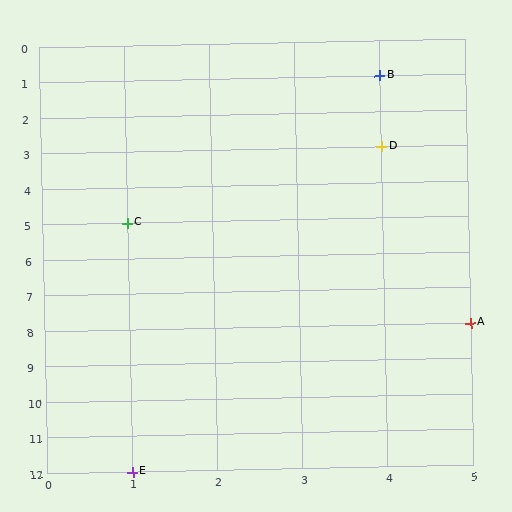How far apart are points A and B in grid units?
Points A and B are 1 column and 7 rows apart (about 7.1 grid units diagonally).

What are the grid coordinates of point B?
Point B is at grid coordinates (4, 1).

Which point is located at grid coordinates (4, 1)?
Point B is at (4, 1).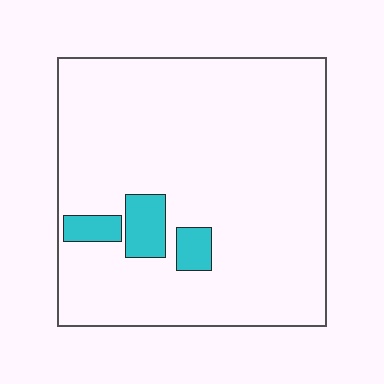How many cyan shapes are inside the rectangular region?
3.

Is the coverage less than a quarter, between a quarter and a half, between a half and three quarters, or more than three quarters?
Less than a quarter.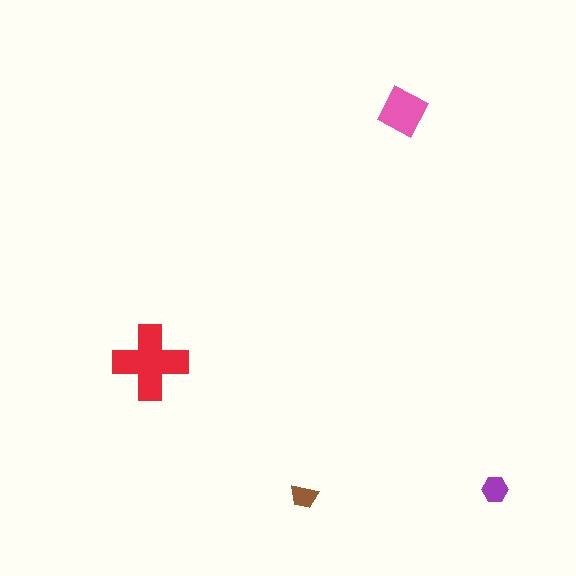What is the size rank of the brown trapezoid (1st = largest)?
4th.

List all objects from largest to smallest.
The red cross, the pink square, the purple hexagon, the brown trapezoid.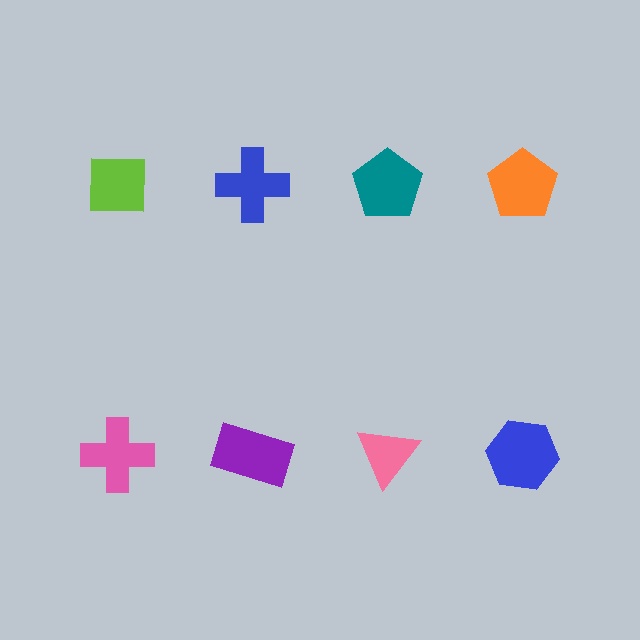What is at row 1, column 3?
A teal pentagon.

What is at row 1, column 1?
A lime square.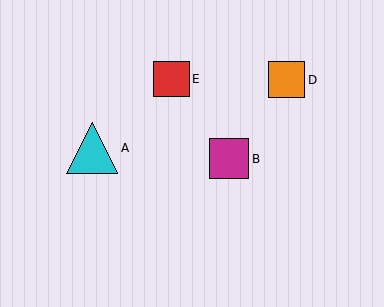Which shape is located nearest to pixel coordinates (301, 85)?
The orange square (labeled D) at (286, 80) is nearest to that location.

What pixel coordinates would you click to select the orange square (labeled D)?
Click at (286, 80) to select the orange square D.